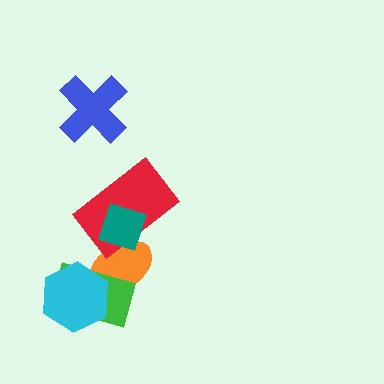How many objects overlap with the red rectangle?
2 objects overlap with the red rectangle.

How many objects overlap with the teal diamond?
2 objects overlap with the teal diamond.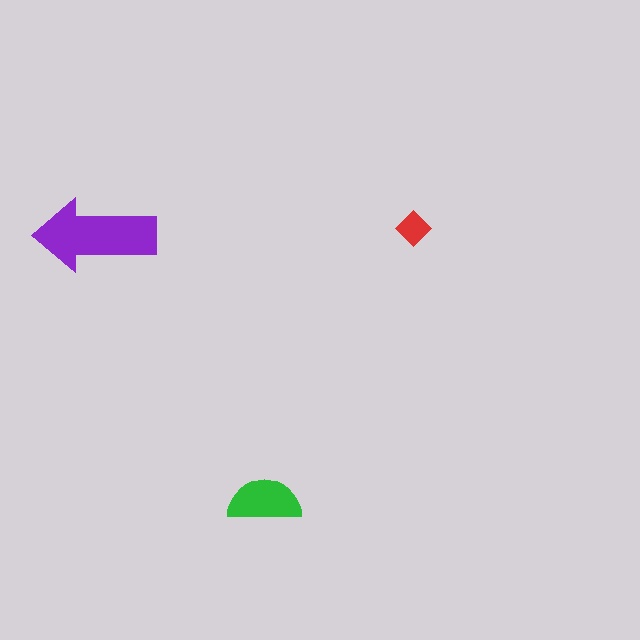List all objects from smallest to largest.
The red diamond, the green semicircle, the purple arrow.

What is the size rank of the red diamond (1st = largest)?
3rd.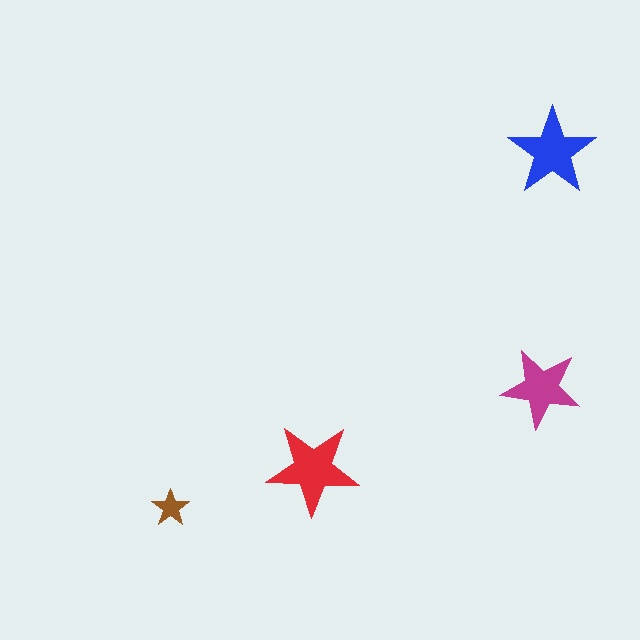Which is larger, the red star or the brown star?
The red one.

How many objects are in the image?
There are 4 objects in the image.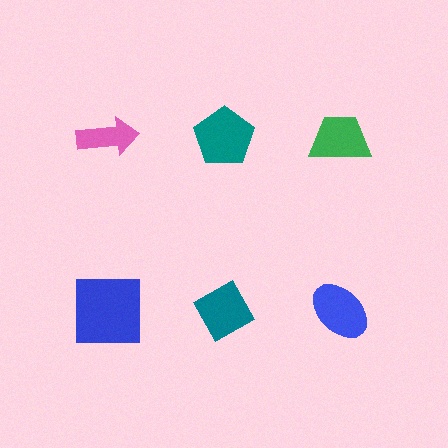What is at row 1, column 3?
A green trapezoid.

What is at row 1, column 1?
A pink arrow.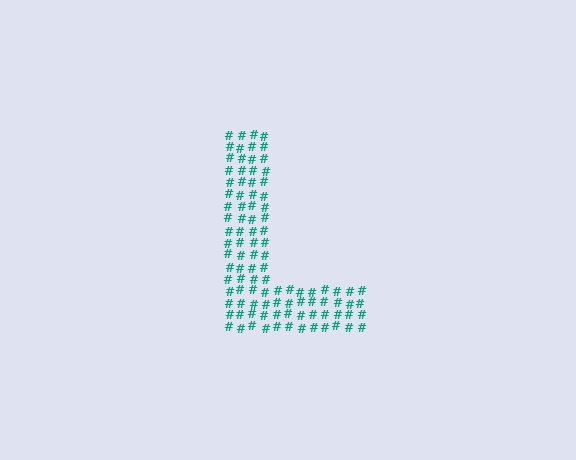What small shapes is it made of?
It is made of small hash symbols.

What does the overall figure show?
The overall figure shows the letter L.